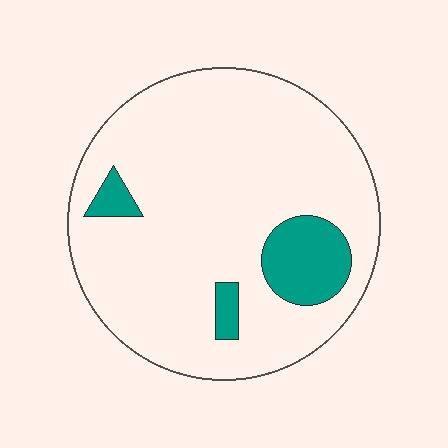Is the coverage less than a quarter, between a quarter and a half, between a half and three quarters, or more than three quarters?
Less than a quarter.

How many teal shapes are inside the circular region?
3.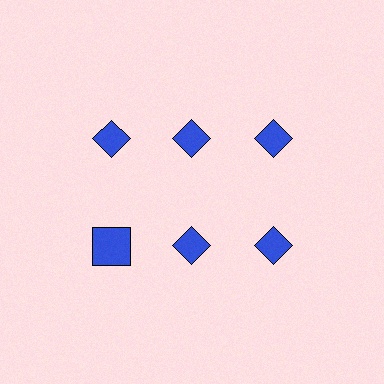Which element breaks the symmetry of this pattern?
The blue square in the second row, leftmost column breaks the symmetry. All other shapes are blue diamonds.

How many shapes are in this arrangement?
There are 6 shapes arranged in a grid pattern.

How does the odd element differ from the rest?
It has a different shape: square instead of diamond.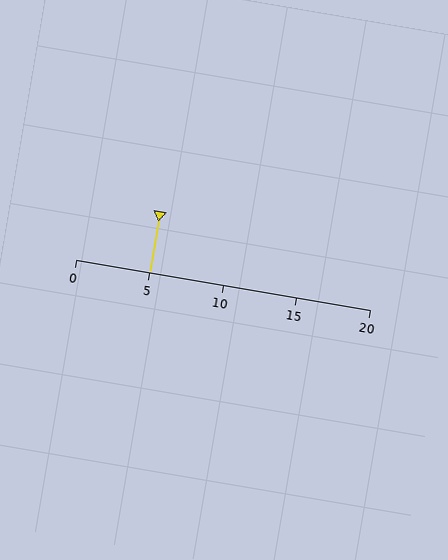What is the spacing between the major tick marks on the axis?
The major ticks are spaced 5 apart.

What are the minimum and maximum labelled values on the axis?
The axis runs from 0 to 20.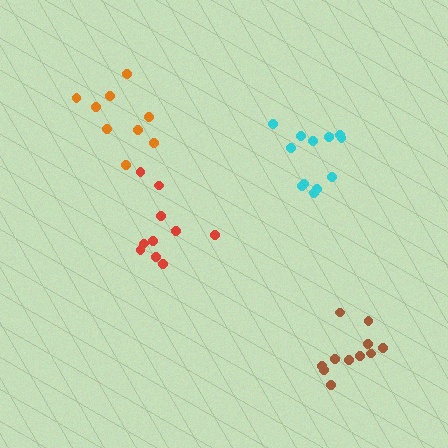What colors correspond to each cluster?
The clusters are colored: orange, cyan, red, brown.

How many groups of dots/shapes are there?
There are 4 groups.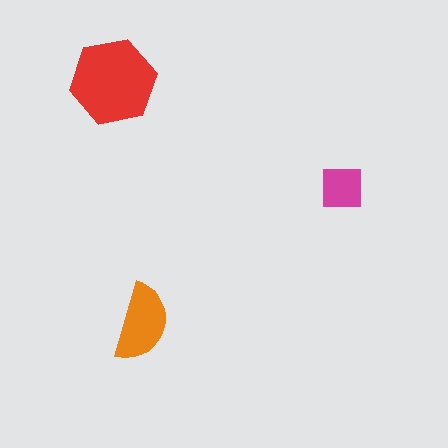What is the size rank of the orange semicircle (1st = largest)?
2nd.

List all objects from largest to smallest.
The red hexagon, the orange semicircle, the magenta square.